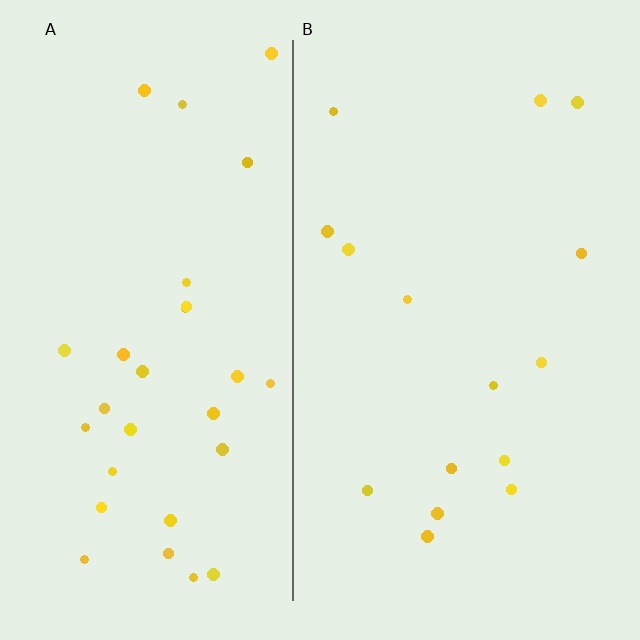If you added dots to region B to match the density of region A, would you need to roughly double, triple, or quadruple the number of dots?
Approximately double.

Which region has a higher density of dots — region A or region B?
A (the left).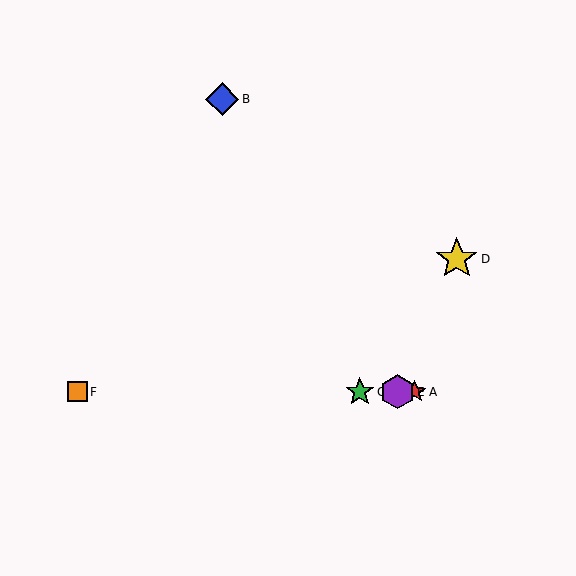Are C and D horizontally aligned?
No, C is at y≈392 and D is at y≈259.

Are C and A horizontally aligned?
Yes, both are at y≈392.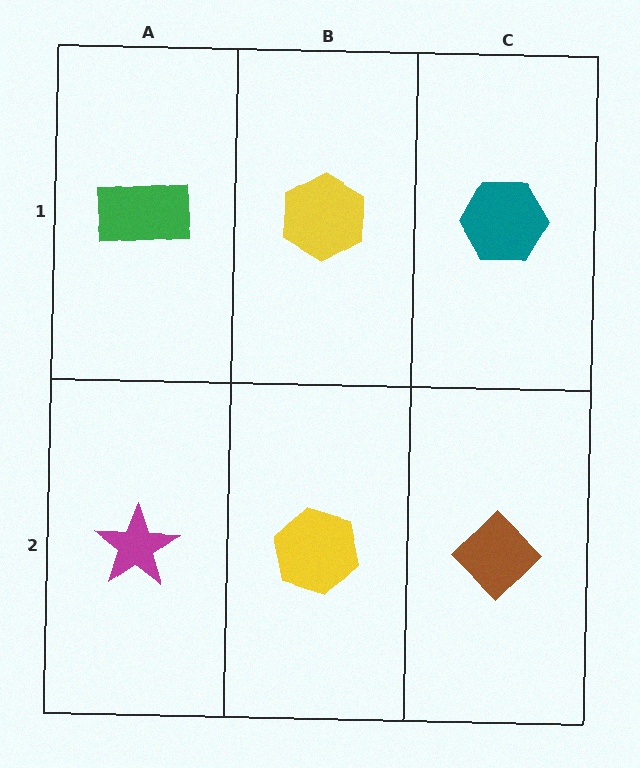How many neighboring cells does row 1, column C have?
2.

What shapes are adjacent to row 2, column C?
A teal hexagon (row 1, column C), a yellow hexagon (row 2, column B).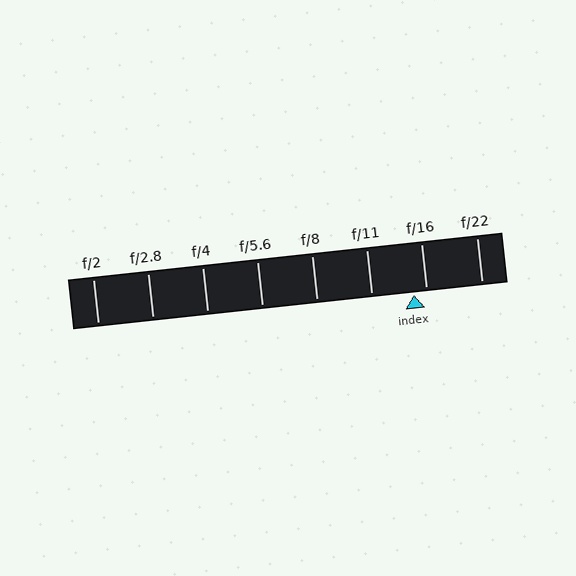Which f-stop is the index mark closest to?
The index mark is closest to f/16.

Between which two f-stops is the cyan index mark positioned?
The index mark is between f/11 and f/16.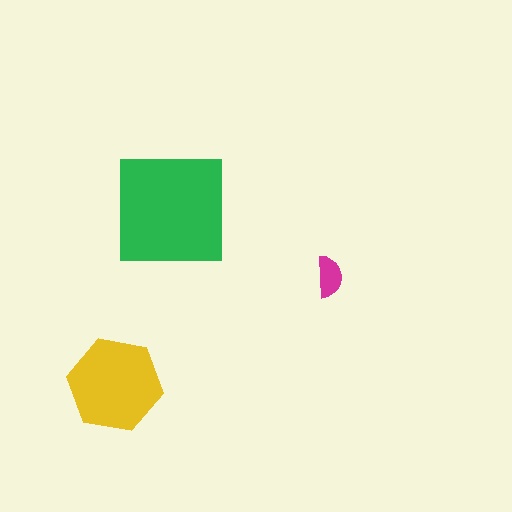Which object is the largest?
The green square.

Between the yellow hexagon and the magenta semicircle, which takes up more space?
The yellow hexagon.